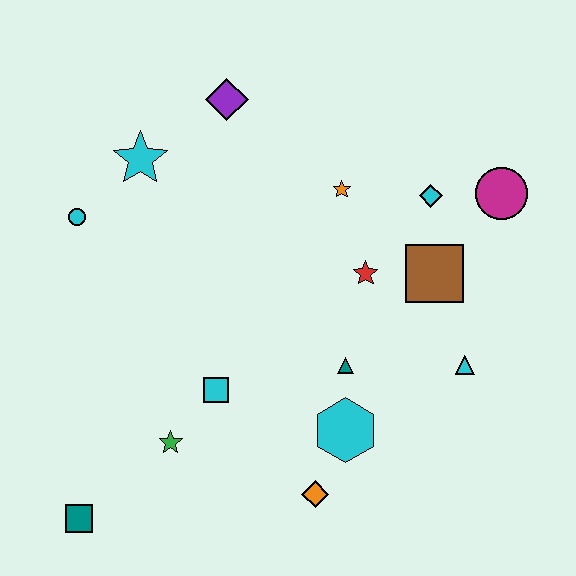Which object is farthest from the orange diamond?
The purple diamond is farthest from the orange diamond.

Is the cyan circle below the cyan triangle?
No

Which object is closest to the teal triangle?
The cyan hexagon is closest to the teal triangle.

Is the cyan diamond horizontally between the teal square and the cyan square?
No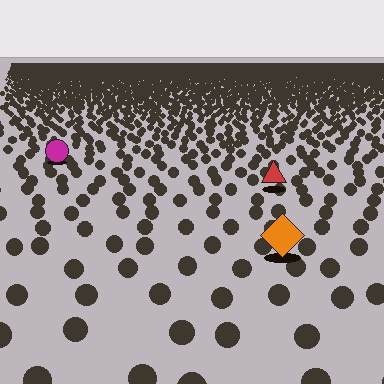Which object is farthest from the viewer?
The magenta circle is farthest from the viewer. It appears smaller and the ground texture around it is denser.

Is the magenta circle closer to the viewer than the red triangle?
No. The red triangle is closer — you can tell from the texture gradient: the ground texture is coarser near it.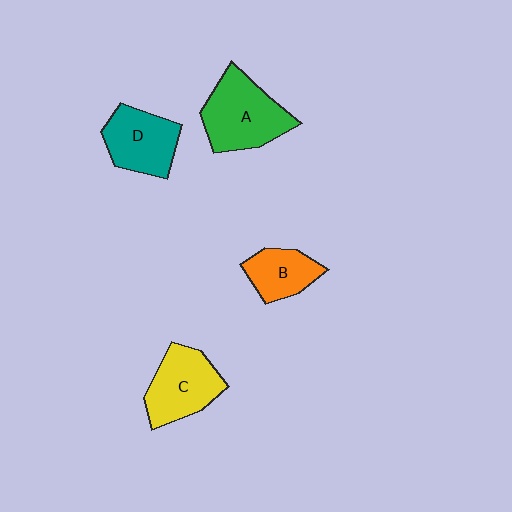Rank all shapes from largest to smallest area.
From largest to smallest: A (green), C (yellow), D (teal), B (orange).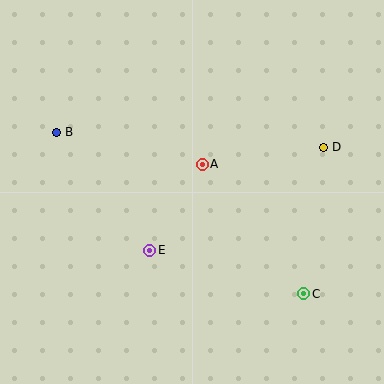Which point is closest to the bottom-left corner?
Point E is closest to the bottom-left corner.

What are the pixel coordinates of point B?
Point B is at (57, 132).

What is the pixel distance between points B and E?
The distance between B and E is 150 pixels.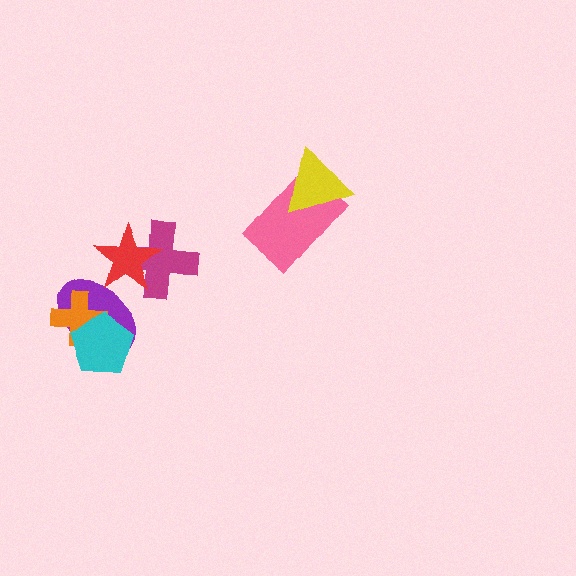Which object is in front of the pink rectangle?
The yellow triangle is in front of the pink rectangle.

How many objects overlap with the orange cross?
2 objects overlap with the orange cross.